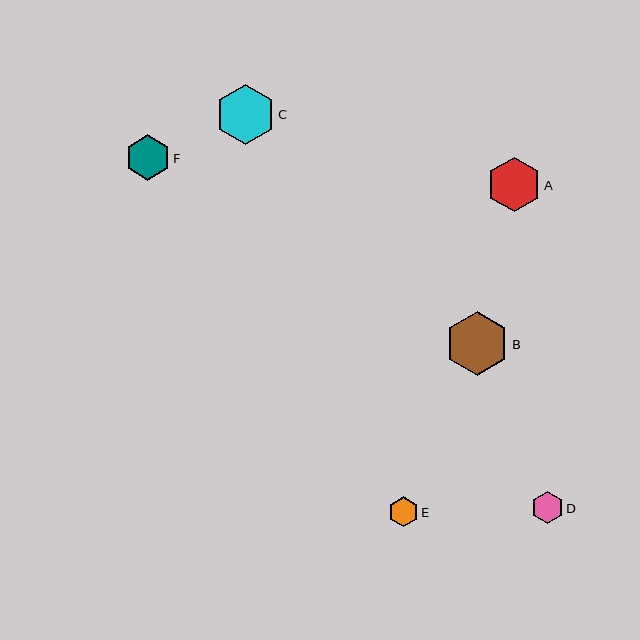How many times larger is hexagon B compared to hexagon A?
Hexagon B is approximately 1.2 times the size of hexagon A.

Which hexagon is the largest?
Hexagon B is the largest with a size of approximately 64 pixels.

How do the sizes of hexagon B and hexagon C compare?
Hexagon B and hexagon C are approximately the same size.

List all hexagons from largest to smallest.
From largest to smallest: B, C, A, F, D, E.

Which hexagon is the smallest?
Hexagon E is the smallest with a size of approximately 30 pixels.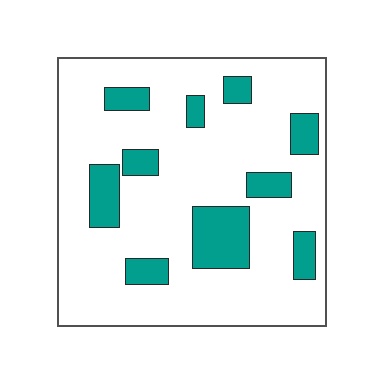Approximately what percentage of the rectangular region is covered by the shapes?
Approximately 20%.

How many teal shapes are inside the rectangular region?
10.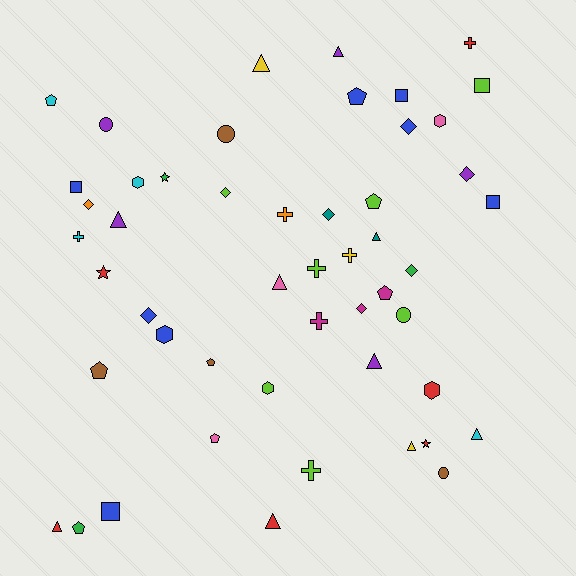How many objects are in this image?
There are 50 objects.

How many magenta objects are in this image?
There are 3 magenta objects.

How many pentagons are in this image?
There are 8 pentagons.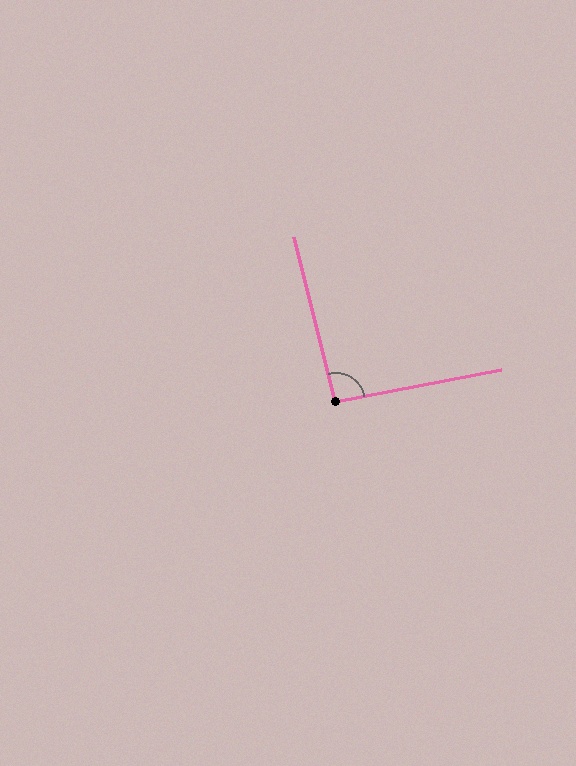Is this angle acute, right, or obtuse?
It is approximately a right angle.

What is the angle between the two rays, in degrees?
Approximately 93 degrees.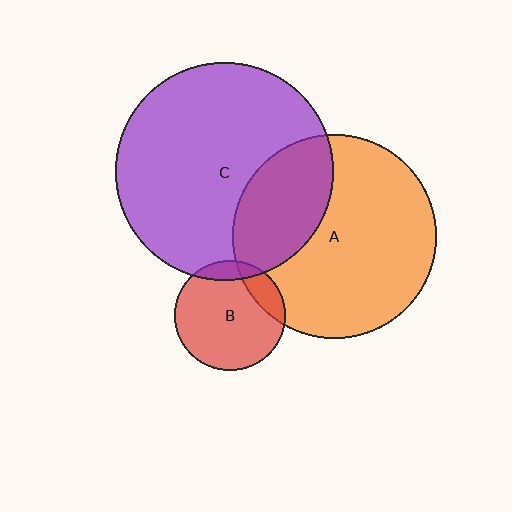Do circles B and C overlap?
Yes.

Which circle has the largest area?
Circle C (purple).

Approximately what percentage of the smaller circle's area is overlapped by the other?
Approximately 10%.